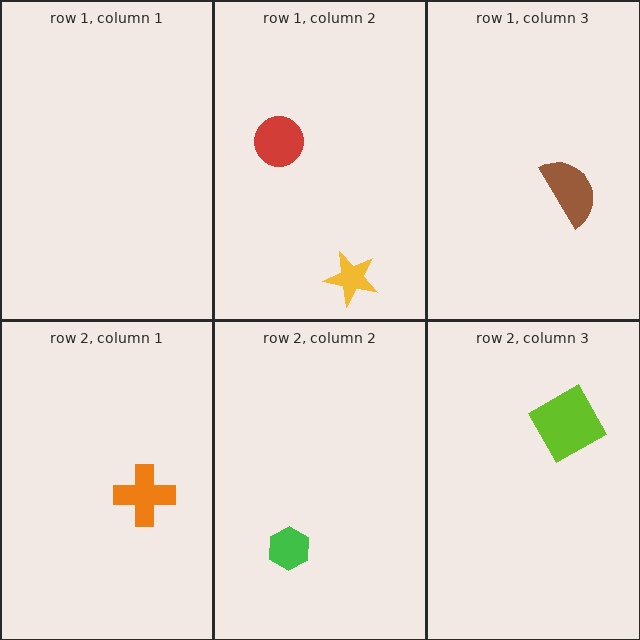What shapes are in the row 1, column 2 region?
The red circle, the yellow star.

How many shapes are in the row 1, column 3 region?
1.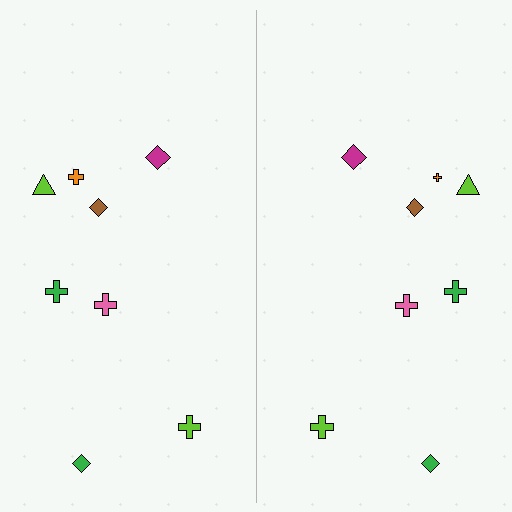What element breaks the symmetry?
The orange cross on the right side has a different size than its mirror counterpart.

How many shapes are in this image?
There are 16 shapes in this image.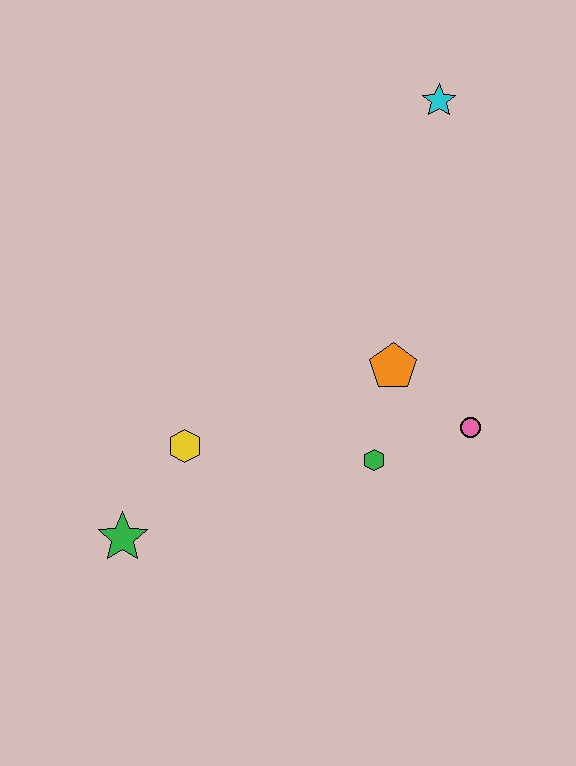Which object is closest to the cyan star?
The orange pentagon is closest to the cyan star.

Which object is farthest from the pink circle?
The green star is farthest from the pink circle.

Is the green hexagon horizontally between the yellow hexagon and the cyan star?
Yes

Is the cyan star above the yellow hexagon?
Yes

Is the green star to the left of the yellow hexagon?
Yes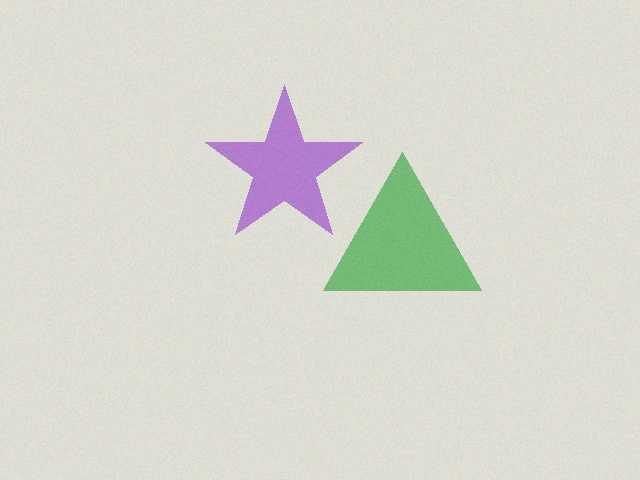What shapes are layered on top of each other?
The layered shapes are: a purple star, a green triangle.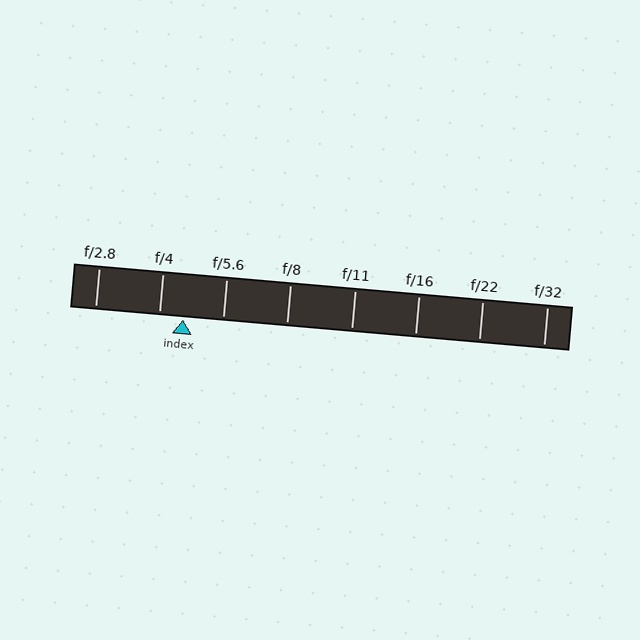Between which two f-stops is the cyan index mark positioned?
The index mark is between f/4 and f/5.6.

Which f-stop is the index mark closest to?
The index mark is closest to f/4.